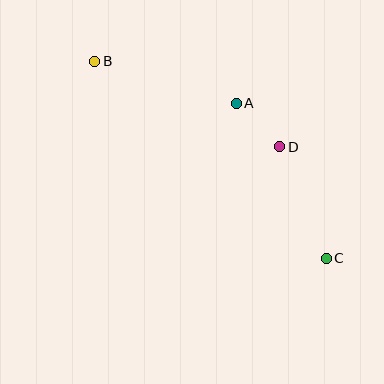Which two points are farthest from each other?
Points B and C are farthest from each other.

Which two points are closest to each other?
Points A and D are closest to each other.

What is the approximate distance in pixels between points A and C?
The distance between A and C is approximately 179 pixels.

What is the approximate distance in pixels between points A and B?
The distance between A and B is approximately 147 pixels.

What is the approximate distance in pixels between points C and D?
The distance between C and D is approximately 121 pixels.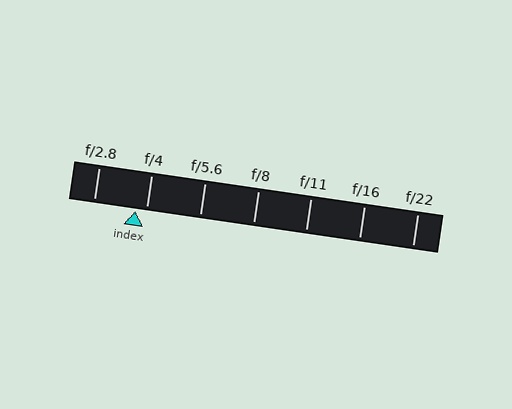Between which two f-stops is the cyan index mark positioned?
The index mark is between f/2.8 and f/4.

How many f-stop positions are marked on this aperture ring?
There are 7 f-stop positions marked.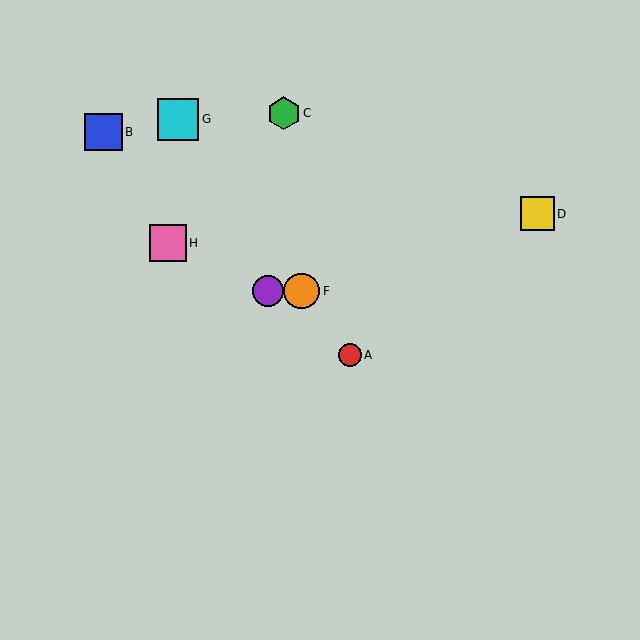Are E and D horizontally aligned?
No, E is at y≈291 and D is at y≈214.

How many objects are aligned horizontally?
2 objects (E, F) are aligned horizontally.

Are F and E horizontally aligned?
Yes, both are at y≈291.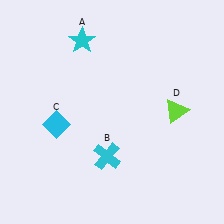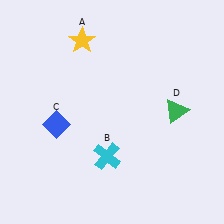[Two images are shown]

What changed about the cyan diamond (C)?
In Image 1, C is cyan. In Image 2, it changed to blue.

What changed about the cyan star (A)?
In Image 1, A is cyan. In Image 2, it changed to yellow.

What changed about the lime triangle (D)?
In Image 1, D is lime. In Image 2, it changed to green.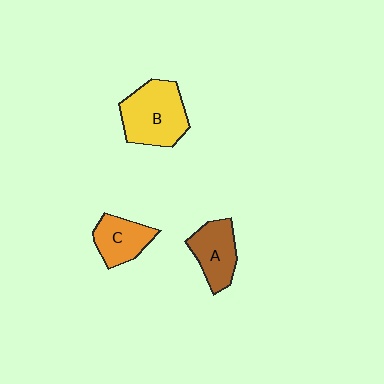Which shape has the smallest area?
Shape C (orange).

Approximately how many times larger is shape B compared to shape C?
Approximately 1.6 times.